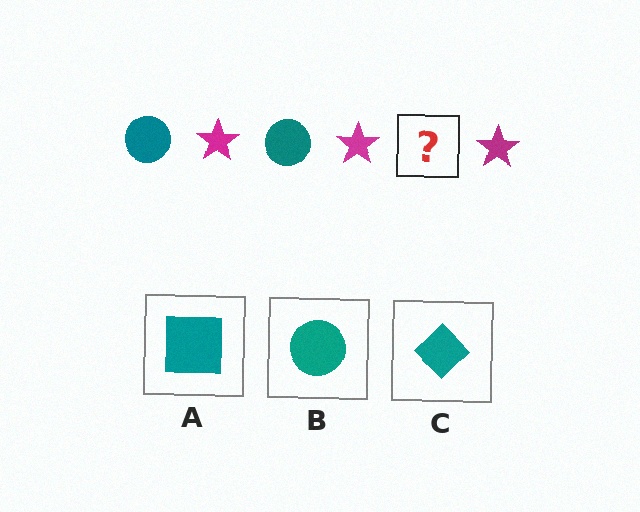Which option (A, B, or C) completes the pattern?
B.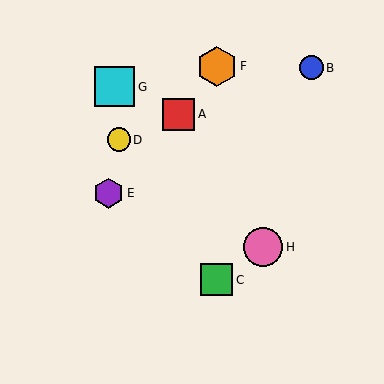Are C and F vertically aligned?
Yes, both are at x≈217.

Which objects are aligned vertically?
Objects C, F are aligned vertically.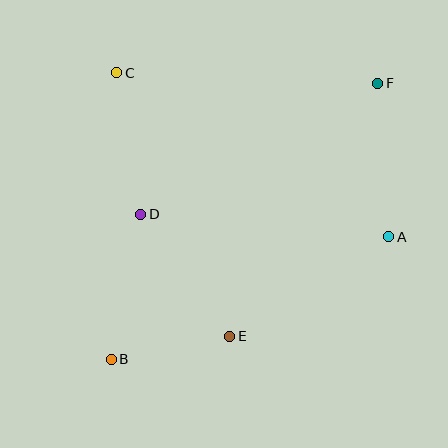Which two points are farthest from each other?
Points B and F are farthest from each other.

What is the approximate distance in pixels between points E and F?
The distance between E and F is approximately 293 pixels.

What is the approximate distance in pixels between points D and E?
The distance between D and E is approximately 151 pixels.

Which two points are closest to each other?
Points B and E are closest to each other.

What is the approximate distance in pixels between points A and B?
The distance between A and B is approximately 303 pixels.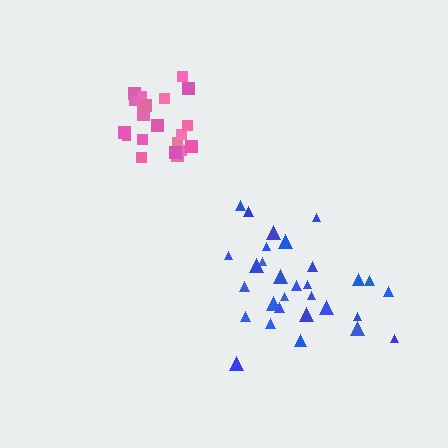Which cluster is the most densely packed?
Pink.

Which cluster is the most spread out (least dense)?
Blue.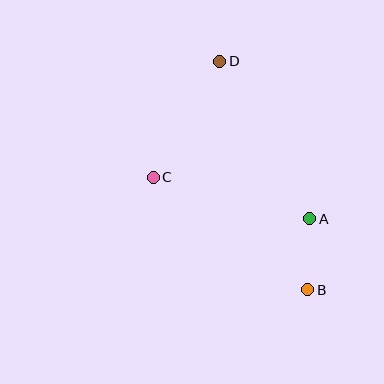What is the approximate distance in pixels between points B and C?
The distance between B and C is approximately 191 pixels.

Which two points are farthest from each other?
Points B and D are farthest from each other.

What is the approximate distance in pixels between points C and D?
The distance between C and D is approximately 134 pixels.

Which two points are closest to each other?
Points A and B are closest to each other.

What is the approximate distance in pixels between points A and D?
The distance between A and D is approximately 182 pixels.